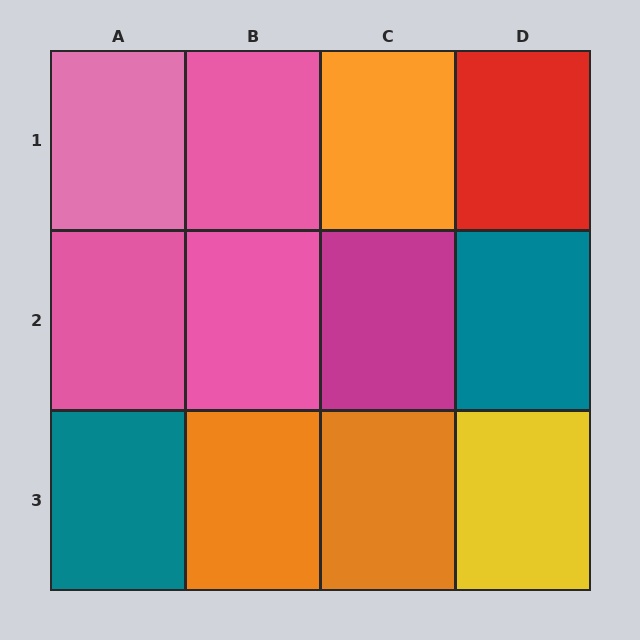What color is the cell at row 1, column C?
Orange.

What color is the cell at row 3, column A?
Teal.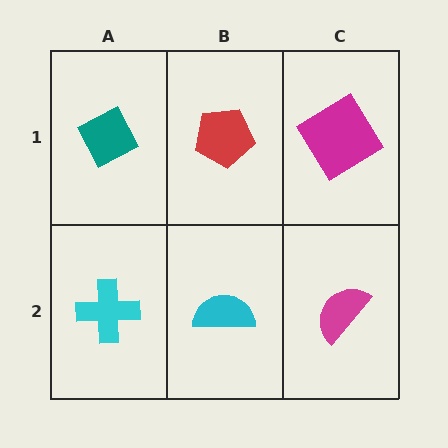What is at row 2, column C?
A magenta semicircle.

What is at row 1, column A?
A teal diamond.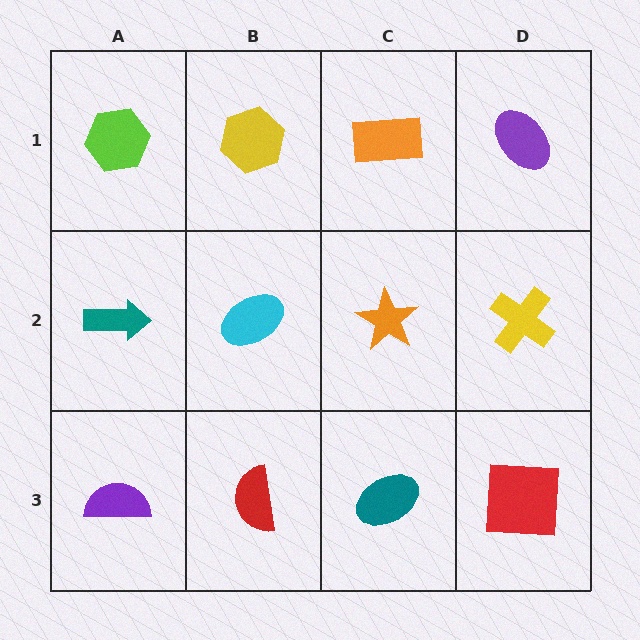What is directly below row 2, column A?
A purple semicircle.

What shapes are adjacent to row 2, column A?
A lime hexagon (row 1, column A), a purple semicircle (row 3, column A), a cyan ellipse (row 2, column B).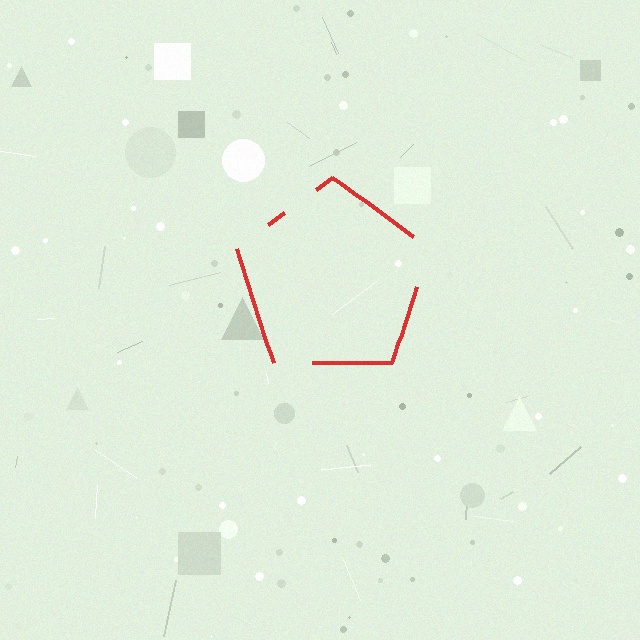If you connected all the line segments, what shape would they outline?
They would outline a pentagon.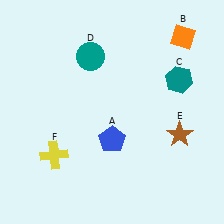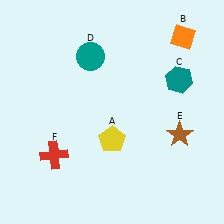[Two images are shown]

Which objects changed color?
A changed from blue to yellow. F changed from yellow to red.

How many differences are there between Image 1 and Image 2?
There are 2 differences between the two images.